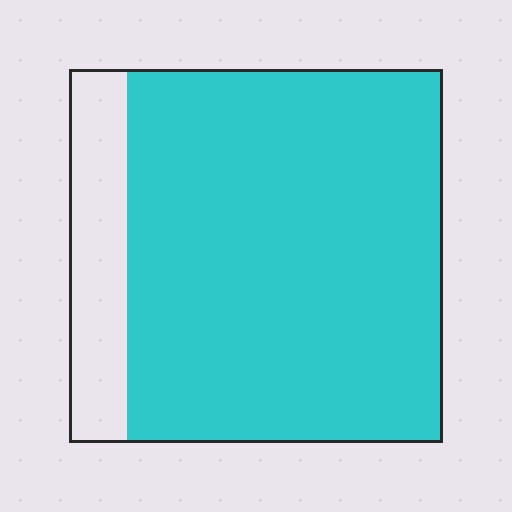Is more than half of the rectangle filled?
Yes.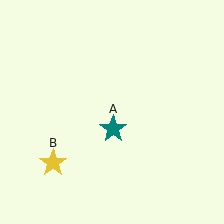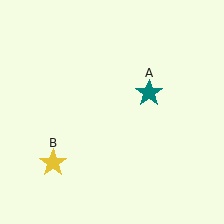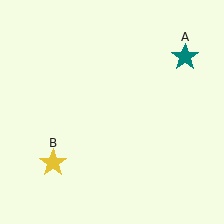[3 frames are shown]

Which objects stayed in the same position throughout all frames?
Yellow star (object B) remained stationary.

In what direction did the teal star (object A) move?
The teal star (object A) moved up and to the right.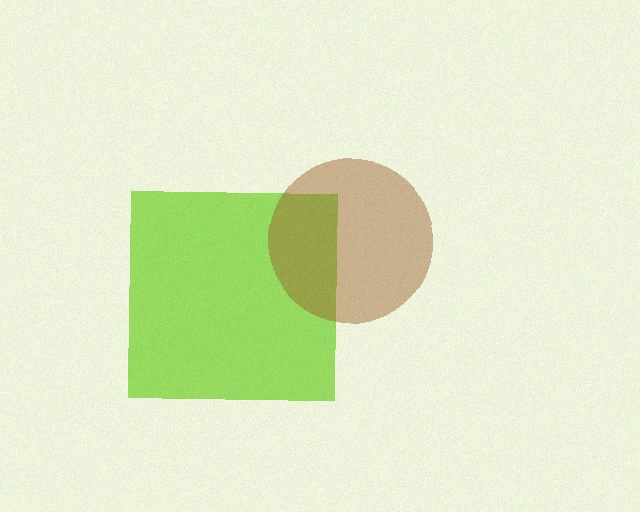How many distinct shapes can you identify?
There are 2 distinct shapes: a lime square, a brown circle.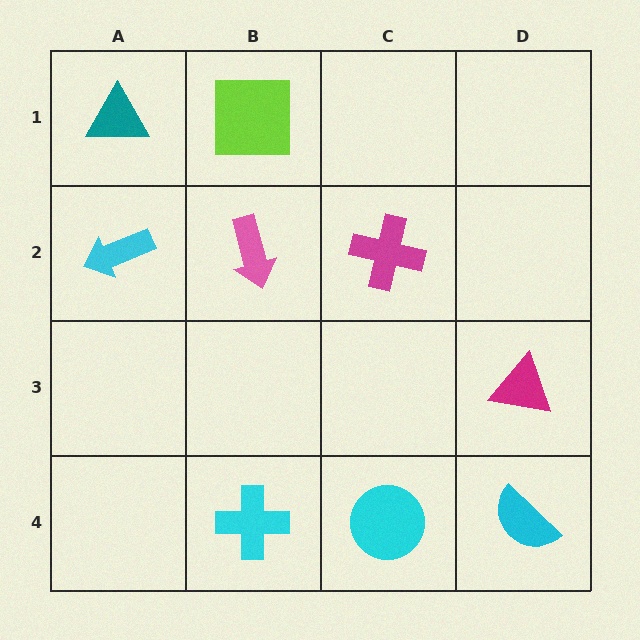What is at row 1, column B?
A lime square.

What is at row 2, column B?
A pink arrow.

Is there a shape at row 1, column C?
No, that cell is empty.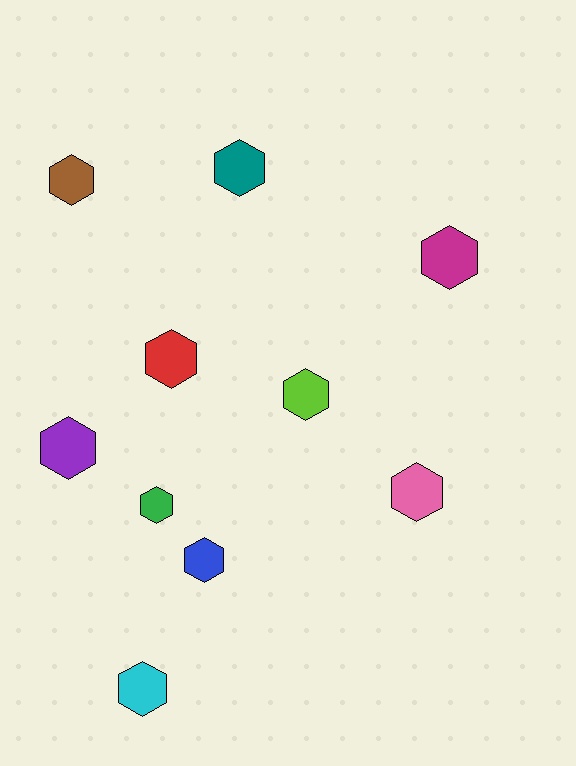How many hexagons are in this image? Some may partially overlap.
There are 10 hexagons.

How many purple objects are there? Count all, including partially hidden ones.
There is 1 purple object.